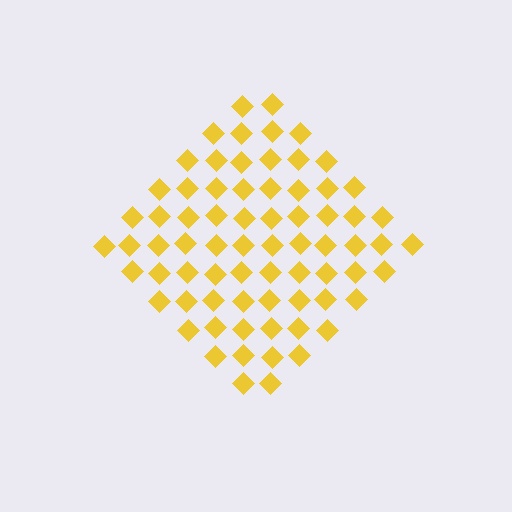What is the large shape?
The large shape is a diamond.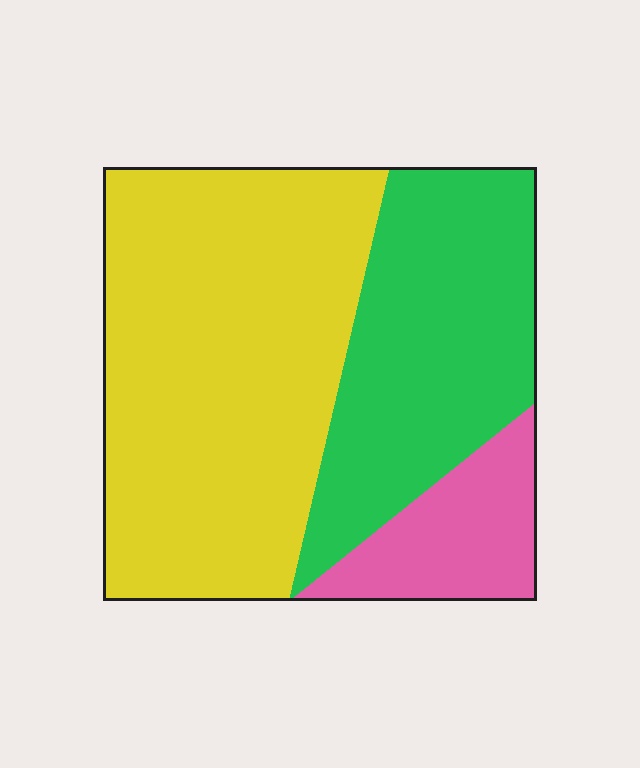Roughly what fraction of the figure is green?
Green takes up between a sixth and a third of the figure.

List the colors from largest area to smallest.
From largest to smallest: yellow, green, pink.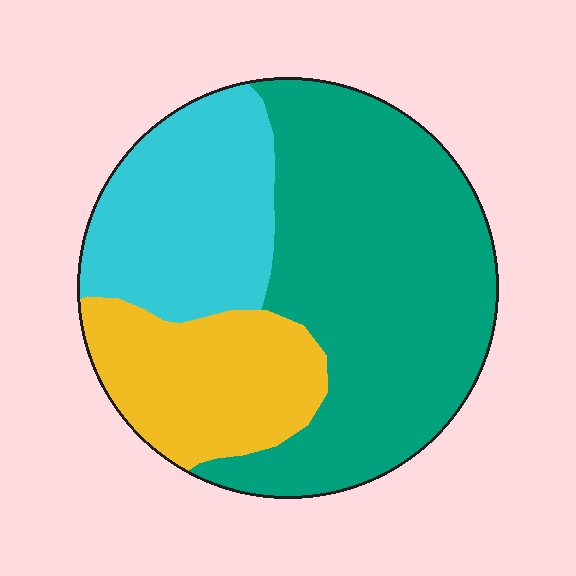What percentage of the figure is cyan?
Cyan covers roughly 25% of the figure.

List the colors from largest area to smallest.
From largest to smallest: teal, cyan, yellow.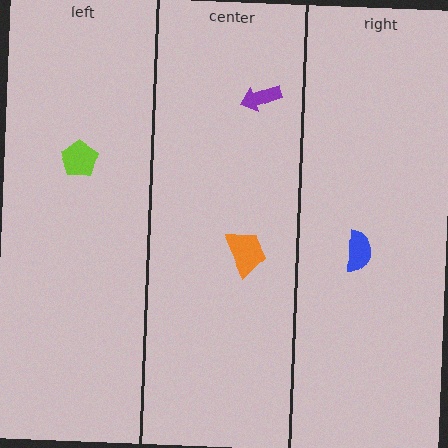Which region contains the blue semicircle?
The right region.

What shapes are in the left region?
The lime pentagon.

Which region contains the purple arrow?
The center region.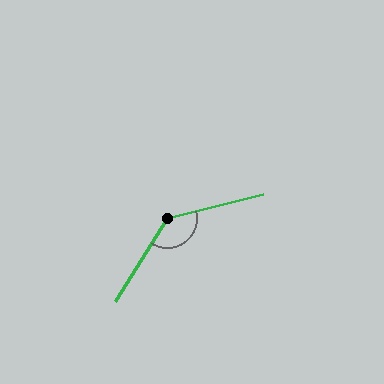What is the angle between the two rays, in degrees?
Approximately 136 degrees.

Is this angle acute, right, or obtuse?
It is obtuse.